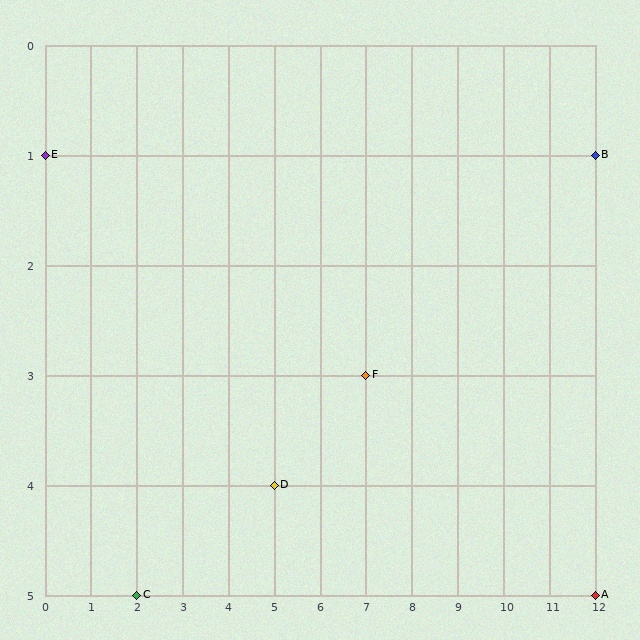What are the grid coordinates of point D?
Point D is at grid coordinates (5, 4).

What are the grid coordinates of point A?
Point A is at grid coordinates (12, 5).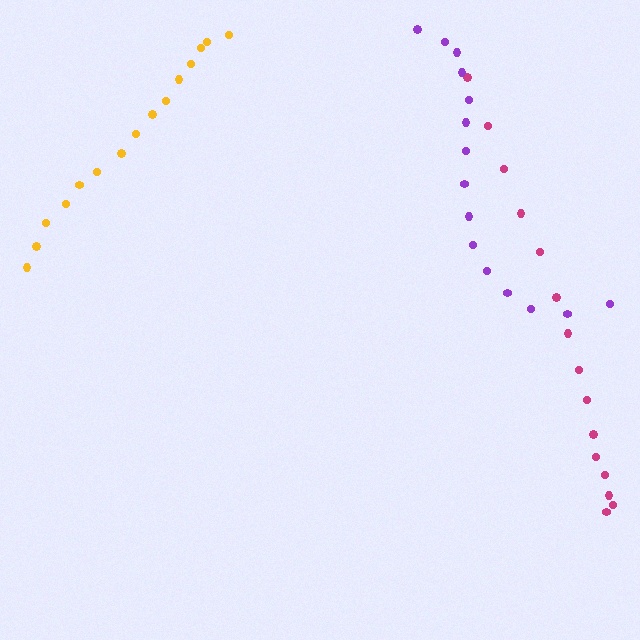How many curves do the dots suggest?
There are 3 distinct paths.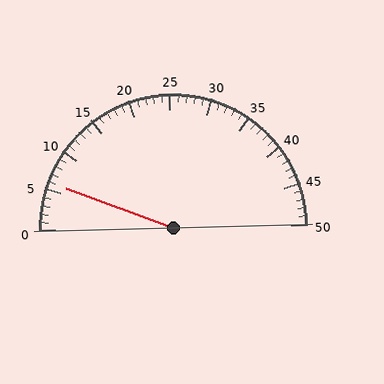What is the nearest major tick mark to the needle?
The nearest major tick mark is 5.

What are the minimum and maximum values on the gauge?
The gauge ranges from 0 to 50.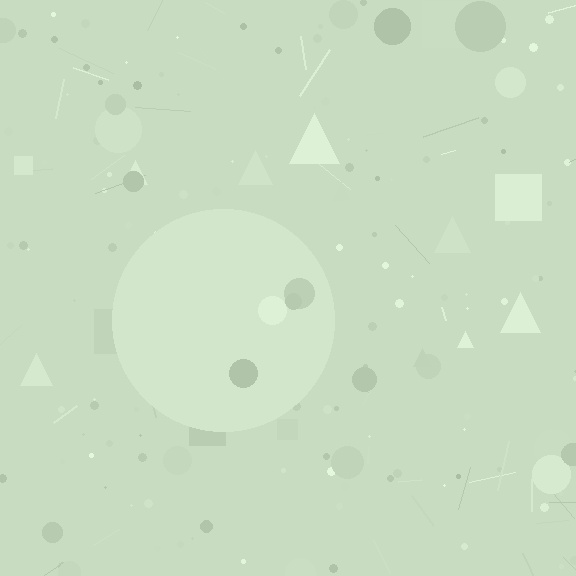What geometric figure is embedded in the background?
A circle is embedded in the background.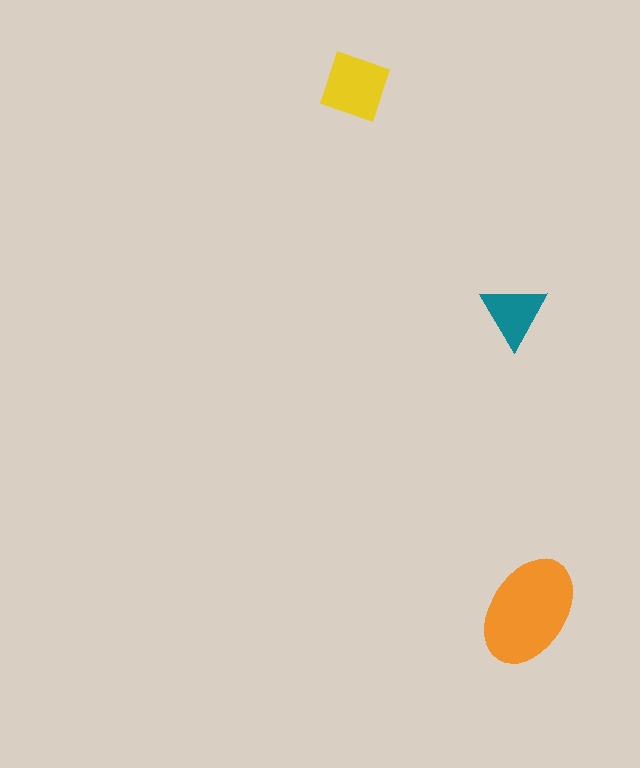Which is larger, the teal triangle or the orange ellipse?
The orange ellipse.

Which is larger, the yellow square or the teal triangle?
The yellow square.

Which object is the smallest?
The teal triangle.